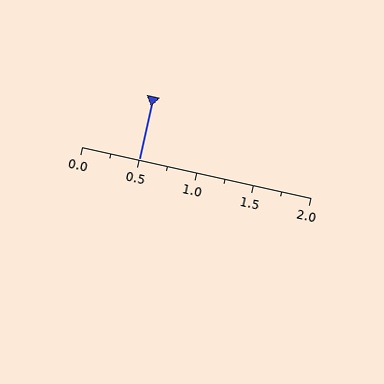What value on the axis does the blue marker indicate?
The marker indicates approximately 0.5.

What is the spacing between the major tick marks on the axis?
The major ticks are spaced 0.5 apart.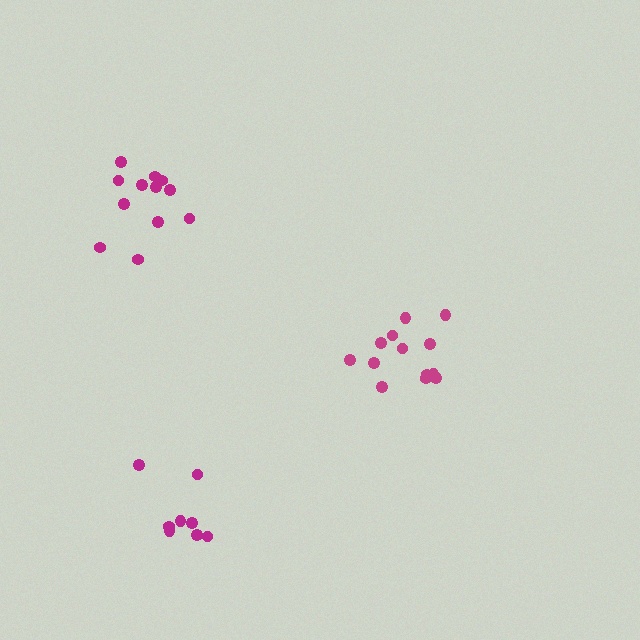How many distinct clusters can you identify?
There are 3 distinct clusters.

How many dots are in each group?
Group 1: 8 dots, Group 2: 13 dots, Group 3: 12 dots (33 total).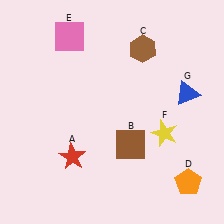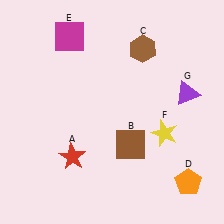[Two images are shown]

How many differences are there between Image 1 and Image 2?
There are 2 differences between the two images.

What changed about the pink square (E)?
In Image 1, E is pink. In Image 2, it changed to magenta.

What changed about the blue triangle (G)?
In Image 1, G is blue. In Image 2, it changed to purple.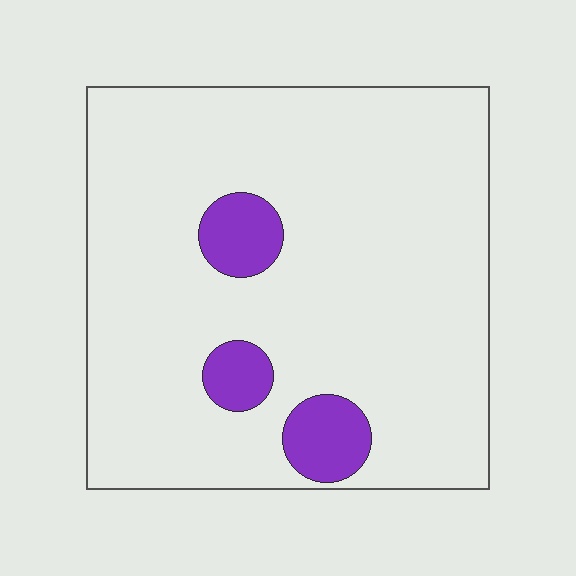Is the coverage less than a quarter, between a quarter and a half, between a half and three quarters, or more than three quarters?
Less than a quarter.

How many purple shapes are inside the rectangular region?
3.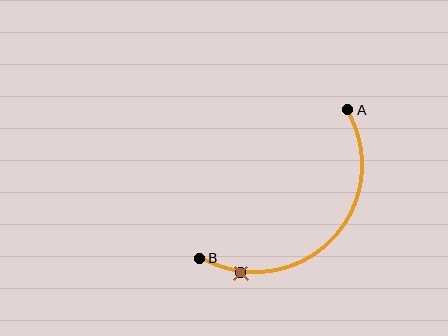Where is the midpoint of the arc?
The arc midpoint is the point on the curve farthest from the straight line joining A and B. It sits below and to the right of that line.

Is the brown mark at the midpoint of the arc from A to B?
No. The brown mark lies on the arc but is closer to endpoint B. The arc midpoint would be at the point on the curve equidistant along the arc from both A and B.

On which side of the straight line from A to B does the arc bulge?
The arc bulges below and to the right of the straight line connecting A and B.